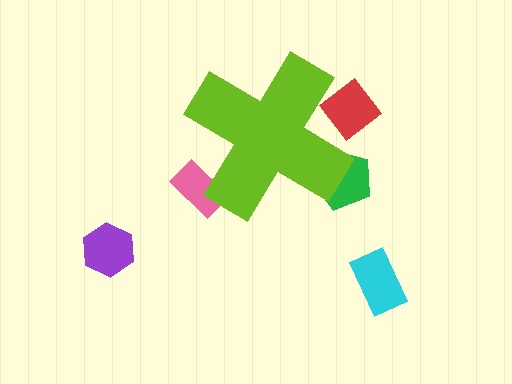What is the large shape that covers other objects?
A lime cross.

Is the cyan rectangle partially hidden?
No, the cyan rectangle is fully visible.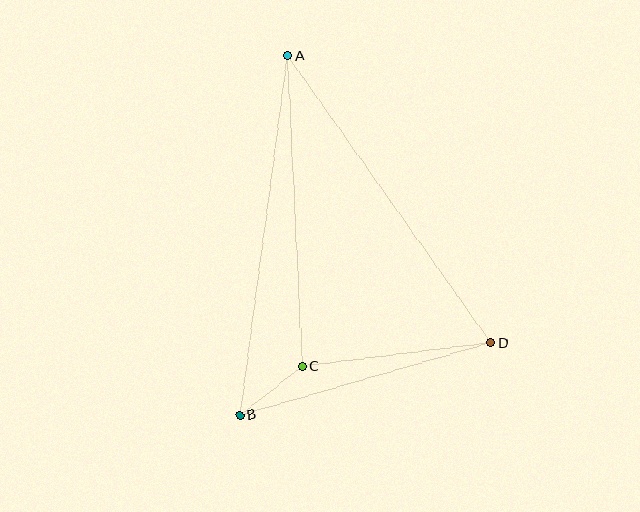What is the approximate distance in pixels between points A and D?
The distance between A and D is approximately 352 pixels.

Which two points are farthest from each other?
Points A and B are farthest from each other.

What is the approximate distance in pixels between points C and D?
The distance between C and D is approximately 190 pixels.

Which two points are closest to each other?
Points B and C are closest to each other.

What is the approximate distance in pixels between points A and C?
The distance between A and C is approximately 311 pixels.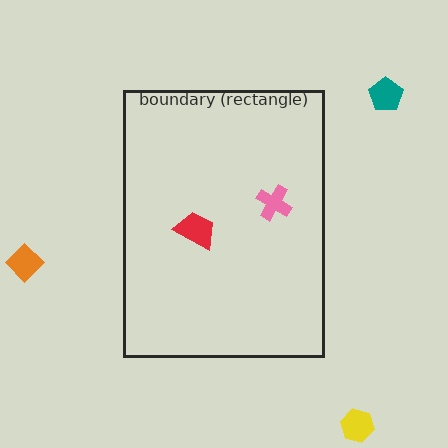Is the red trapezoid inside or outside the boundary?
Inside.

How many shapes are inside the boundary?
2 inside, 3 outside.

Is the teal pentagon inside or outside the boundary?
Outside.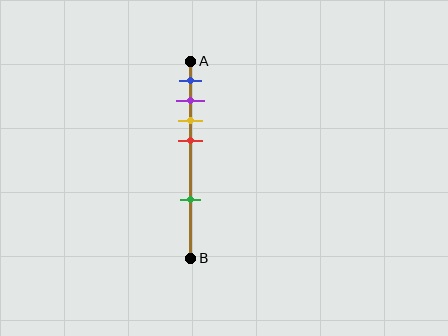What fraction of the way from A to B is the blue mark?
The blue mark is approximately 10% (0.1) of the way from A to B.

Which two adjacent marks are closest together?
The purple and yellow marks are the closest adjacent pair.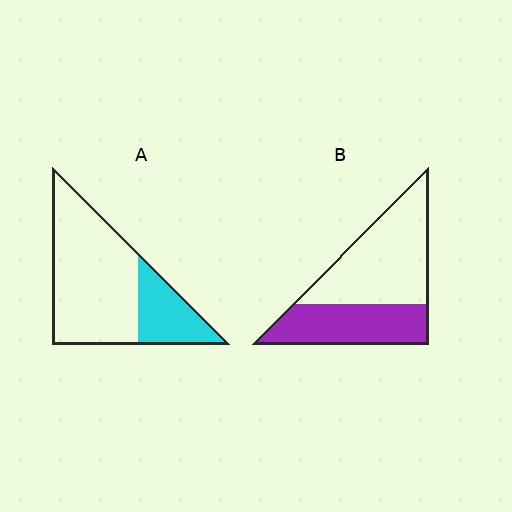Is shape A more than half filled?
No.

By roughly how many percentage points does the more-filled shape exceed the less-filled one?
By roughly 15 percentage points (B over A).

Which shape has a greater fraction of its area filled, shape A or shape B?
Shape B.